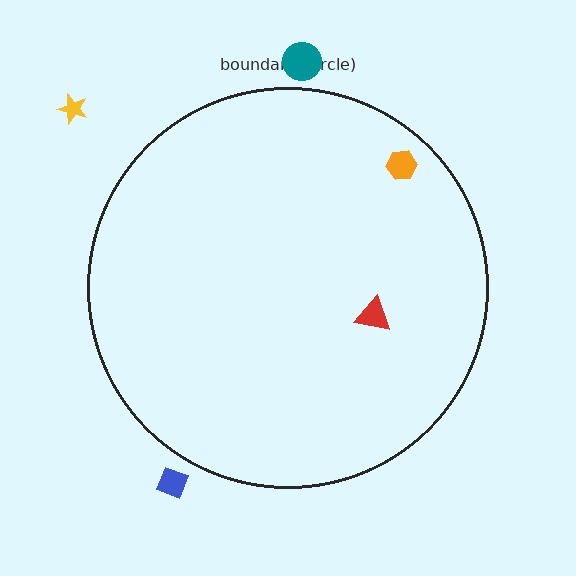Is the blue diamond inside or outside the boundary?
Outside.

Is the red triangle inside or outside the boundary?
Inside.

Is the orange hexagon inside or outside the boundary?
Inside.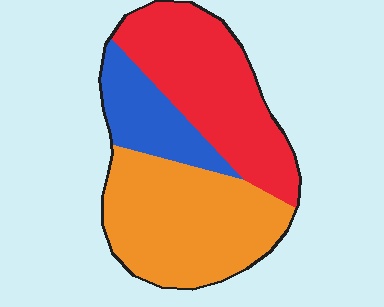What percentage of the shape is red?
Red takes up about two fifths (2/5) of the shape.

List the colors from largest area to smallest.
From largest to smallest: orange, red, blue.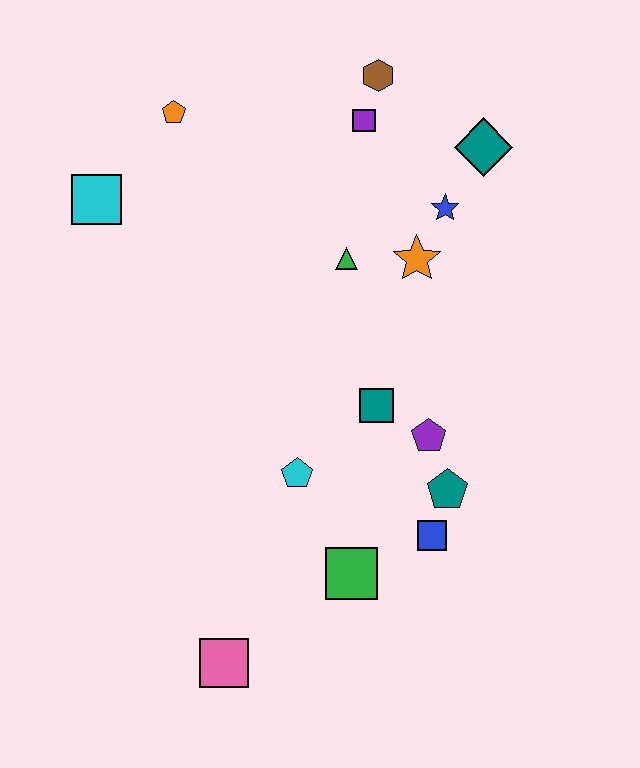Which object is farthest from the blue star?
The pink square is farthest from the blue star.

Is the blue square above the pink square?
Yes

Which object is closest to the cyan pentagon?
The teal square is closest to the cyan pentagon.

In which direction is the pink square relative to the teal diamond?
The pink square is below the teal diamond.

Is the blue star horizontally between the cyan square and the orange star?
No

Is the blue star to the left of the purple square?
No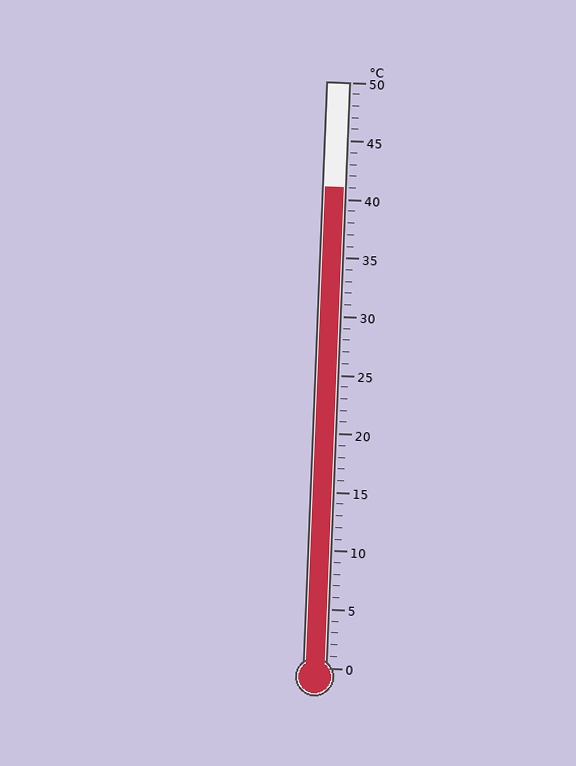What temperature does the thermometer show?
The thermometer shows approximately 41°C.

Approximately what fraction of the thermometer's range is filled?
The thermometer is filled to approximately 80% of its range.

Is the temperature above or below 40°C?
The temperature is above 40°C.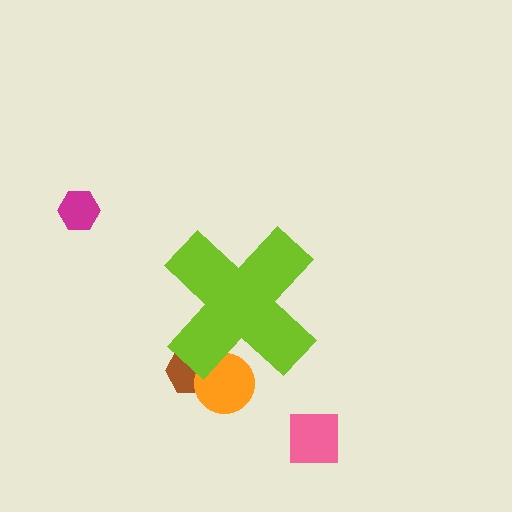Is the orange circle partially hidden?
Yes, the orange circle is partially hidden behind the lime cross.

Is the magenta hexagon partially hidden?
No, the magenta hexagon is fully visible.